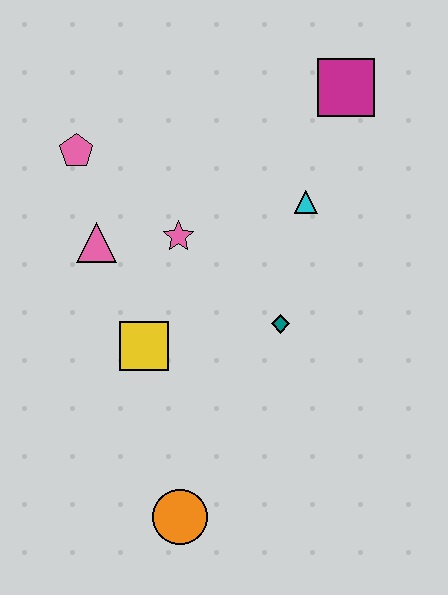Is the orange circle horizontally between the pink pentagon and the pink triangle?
No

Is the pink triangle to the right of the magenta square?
No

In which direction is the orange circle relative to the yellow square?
The orange circle is below the yellow square.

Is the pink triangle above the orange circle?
Yes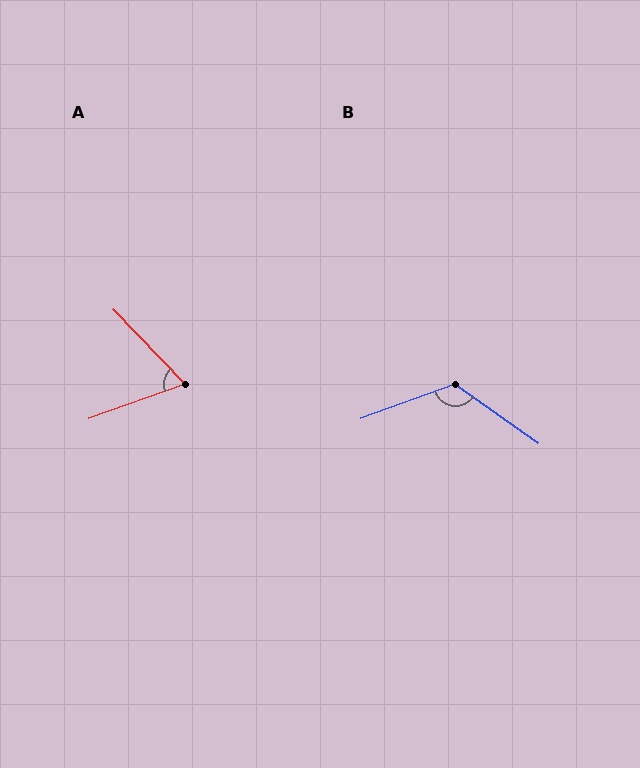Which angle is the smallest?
A, at approximately 66 degrees.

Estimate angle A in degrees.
Approximately 66 degrees.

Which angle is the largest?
B, at approximately 125 degrees.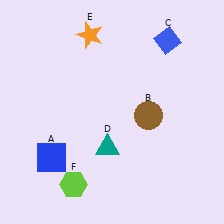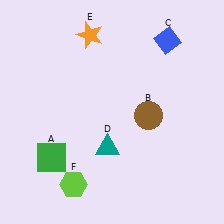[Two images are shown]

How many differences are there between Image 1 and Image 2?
There is 1 difference between the two images.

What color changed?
The square (A) changed from blue in Image 1 to green in Image 2.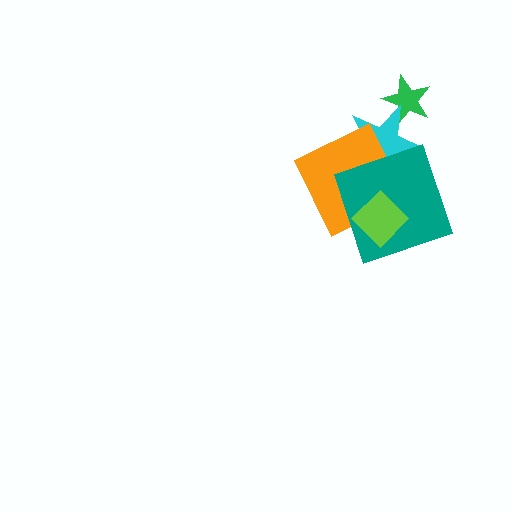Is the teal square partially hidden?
Yes, it is partially covered by another shape.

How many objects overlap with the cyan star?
3 objects overlap with the cyan star.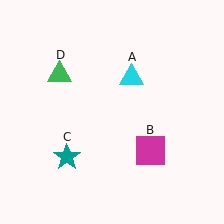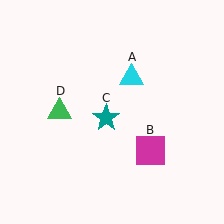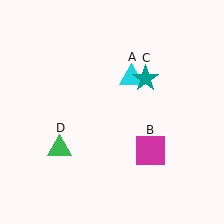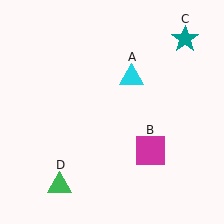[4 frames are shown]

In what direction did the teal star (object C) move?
The teal star (object C) moved up and to the right.